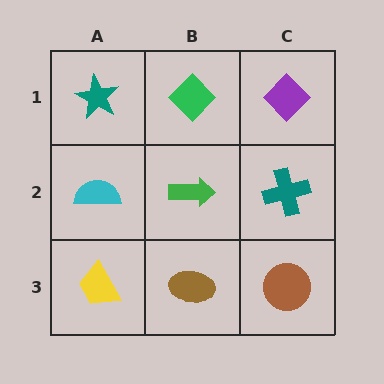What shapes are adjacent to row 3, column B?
A green arrow (row 2, column B), a yellow trapezoid (row 3, column A), a brown circle (row 3, column C).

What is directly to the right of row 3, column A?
A brown ellipse.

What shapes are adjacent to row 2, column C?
A purple diamond (row 1, column C), a brown circle (row 3, column C), a green arrow (row 2, column B).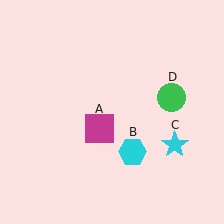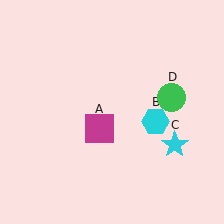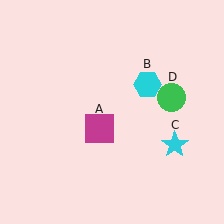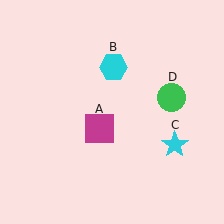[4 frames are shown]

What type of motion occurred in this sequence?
The cyan hexagon (object B) rotated counterclockwise around the center of the scene.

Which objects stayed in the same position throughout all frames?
Magenta square (object A) and cyan star (object C) and green circle (object D) remained stationary.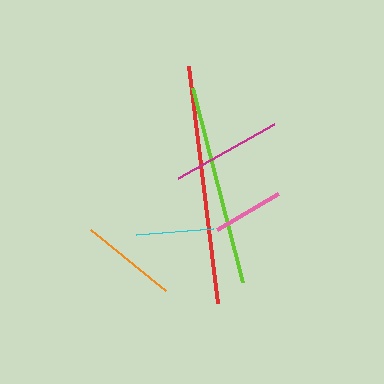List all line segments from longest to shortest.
From longest to shortest: red, lime, magenta, orange, cyan, pink.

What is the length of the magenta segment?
The magenta segment is approximately 110 pixels long.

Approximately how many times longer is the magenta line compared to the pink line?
The magenta line is approximately 1.6 times the length of the pink line.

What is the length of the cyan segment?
The cyan segment is approximately 77 pixels long.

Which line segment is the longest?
The red line is the longest at approximately 239 pixels.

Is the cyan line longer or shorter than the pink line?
The cyan line is longer than the pink line.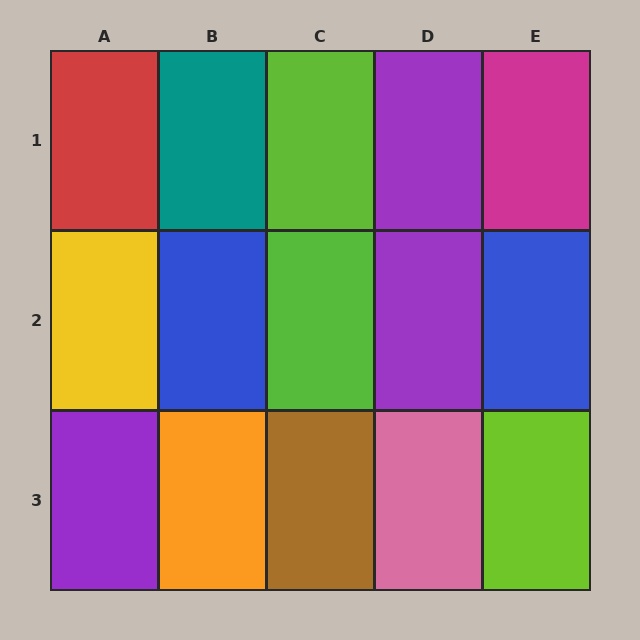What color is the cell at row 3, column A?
Purple.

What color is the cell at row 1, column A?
Red.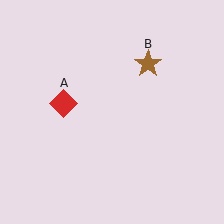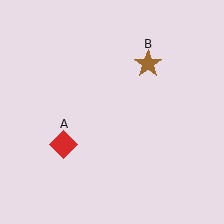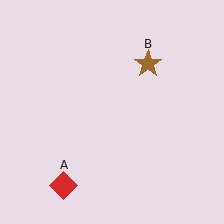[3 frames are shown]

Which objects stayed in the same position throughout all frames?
Brown star (object B) remained stationary.